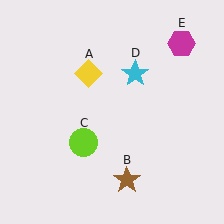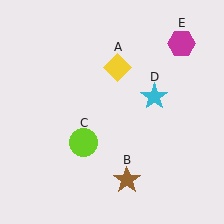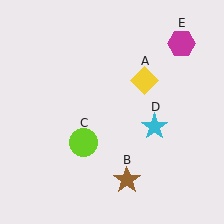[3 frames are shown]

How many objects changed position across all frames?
2 objects changed position: yellow diamond (object A), cyan star (object D).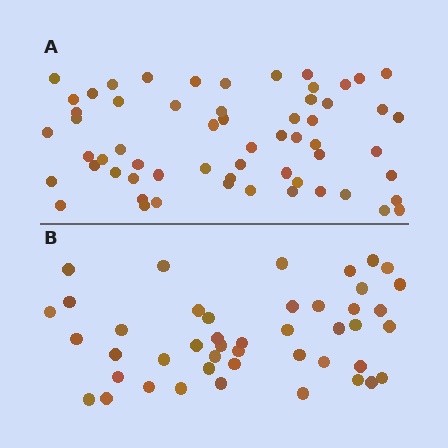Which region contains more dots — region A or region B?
Region A (the top region) has more dots.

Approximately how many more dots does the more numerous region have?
Region A has approximately 15 more dots than region B.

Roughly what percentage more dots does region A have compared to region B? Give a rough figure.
About 35% more.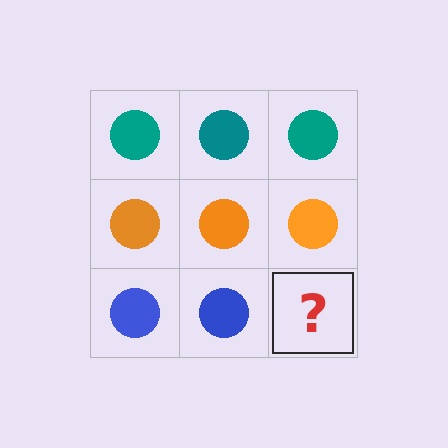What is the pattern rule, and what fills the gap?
The rule is that each row has a consistent color. The gap should be filled with a blue circle.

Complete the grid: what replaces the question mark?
The question mark should be replaced with a blue circle.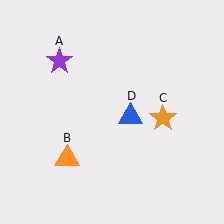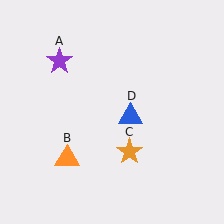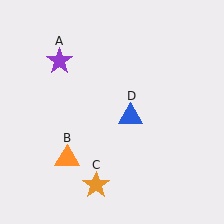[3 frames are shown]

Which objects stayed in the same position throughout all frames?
Purple star (object A) and orange triangle (object B) and blue triangle (object D) remained stationary.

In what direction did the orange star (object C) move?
The orange star (object C) moved down and to the left.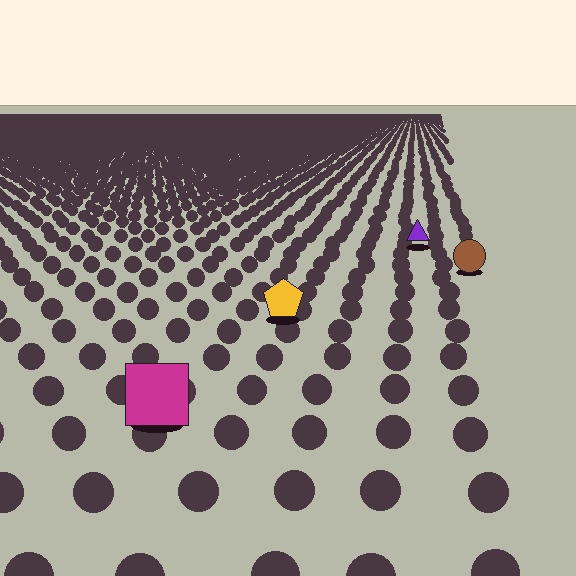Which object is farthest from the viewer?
The purple triangle is farthest from the viewer. It appears smaller and the ground texture around it is denser.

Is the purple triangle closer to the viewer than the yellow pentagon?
No. The yellow pentagon is closer — you can tell from the texture gradient: the ground texture is coarser near it.